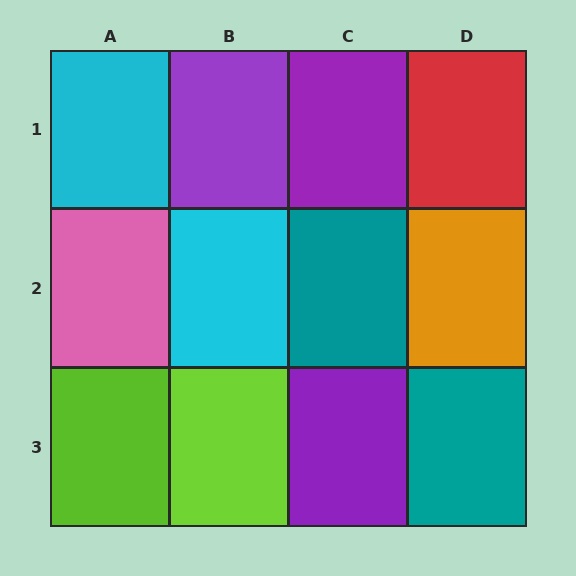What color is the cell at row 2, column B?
Cyan.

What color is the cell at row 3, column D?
Teal.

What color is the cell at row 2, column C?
Teal.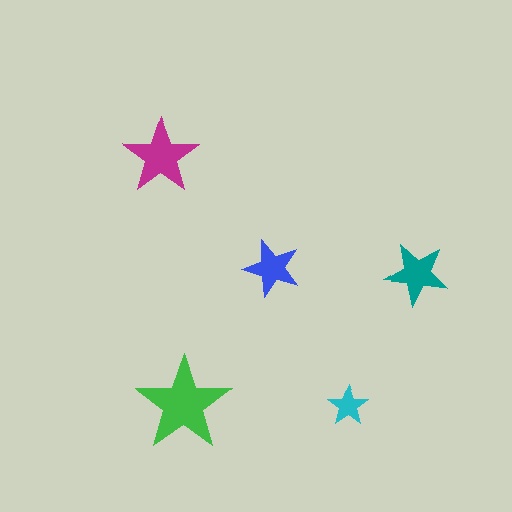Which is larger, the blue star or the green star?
The green one.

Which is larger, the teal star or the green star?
The green one.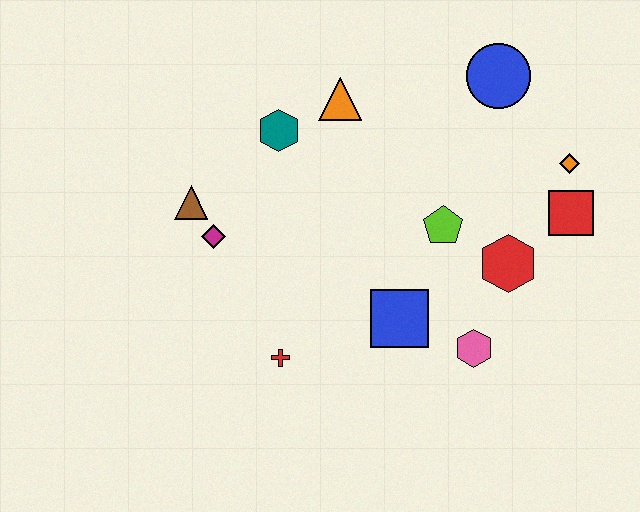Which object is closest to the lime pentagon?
The red hexagon is closest to the lime pentagon.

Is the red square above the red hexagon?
Yes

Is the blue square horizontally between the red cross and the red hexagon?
Yes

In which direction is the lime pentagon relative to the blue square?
The lime pentagon is above the blue square.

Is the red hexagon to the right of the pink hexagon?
Yes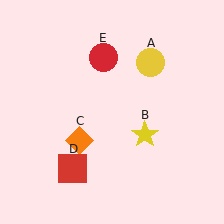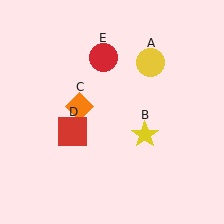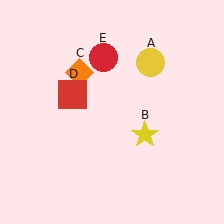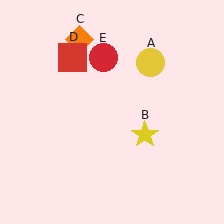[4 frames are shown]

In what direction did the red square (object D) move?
The red square (object D) moved up.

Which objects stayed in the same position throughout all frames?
Yellow circle (object A) and yellow star (object B) and red circle (object E) remained stationary.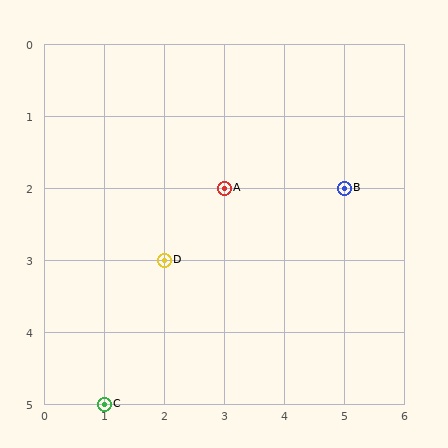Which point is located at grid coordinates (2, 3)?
Point D is at (2, 3).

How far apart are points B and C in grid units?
Points B and C are 4 columns and 3 rows apart (about 5.0 grid units diagonally).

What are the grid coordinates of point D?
Point D is at grid coordinates (2, 3).